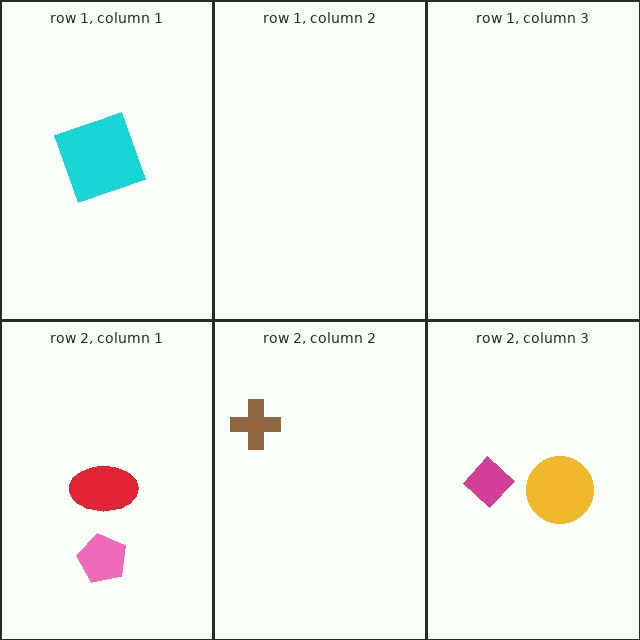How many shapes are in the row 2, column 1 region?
2.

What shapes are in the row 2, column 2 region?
The brown cross.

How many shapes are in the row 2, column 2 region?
1.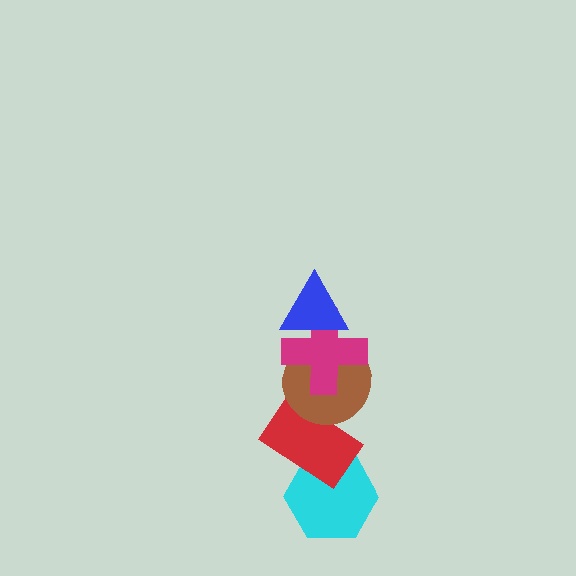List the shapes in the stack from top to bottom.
From top to bottom: the blue triangle, the magenta cross, the brown circle, the red rectangle, the cyan hexagon.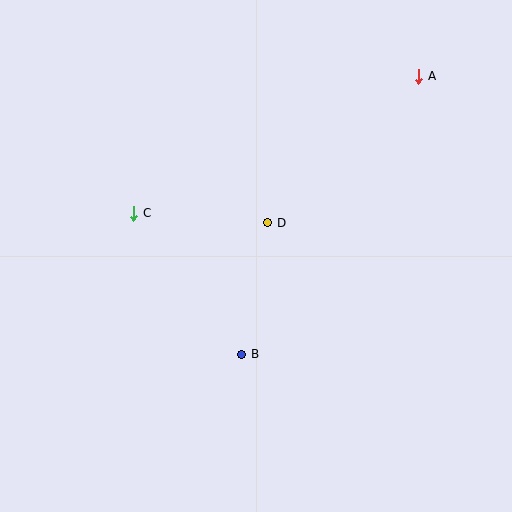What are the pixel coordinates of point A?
Point A is at (419, 76).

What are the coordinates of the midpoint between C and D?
The midpoint between C and D is at (201, 218).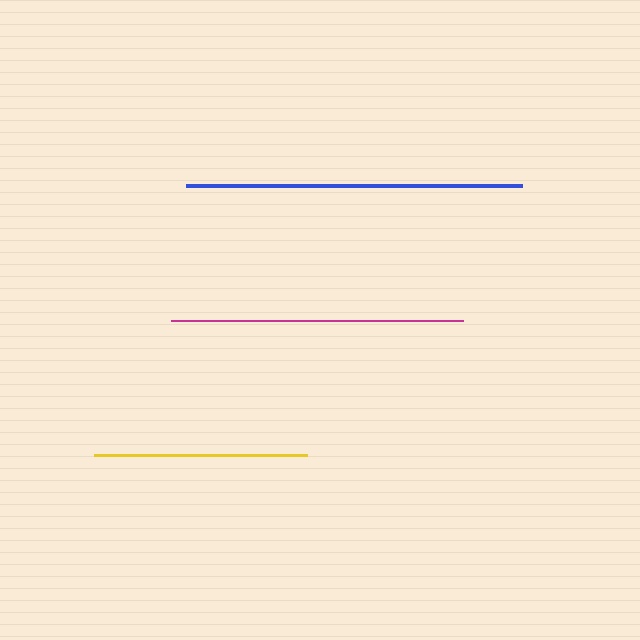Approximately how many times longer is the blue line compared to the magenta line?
The blue line is approximately 1.1 times the length of the magenta line.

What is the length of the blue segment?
The blue segment is approximately 335 pixels long.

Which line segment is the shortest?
The yellow line is the shortest at approximately 213 pixels.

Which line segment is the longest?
The blue line is the longest at approximately 335 pixels.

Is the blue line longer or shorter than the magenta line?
The blue line is longer than the magenta line.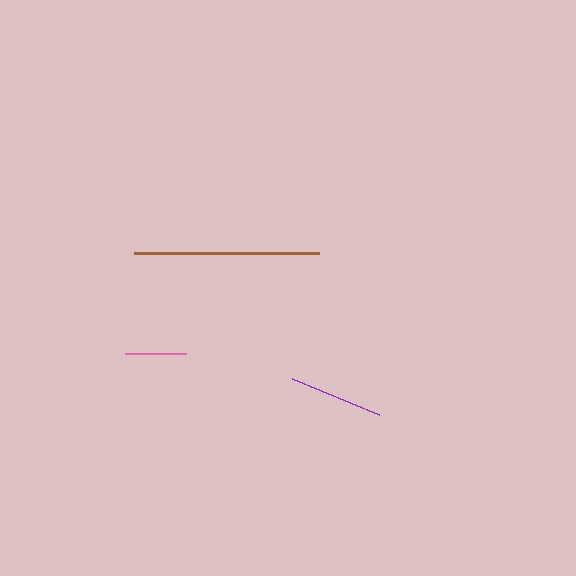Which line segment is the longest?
The brown line is the longest at approximately 185 pixels.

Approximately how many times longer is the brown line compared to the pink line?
The brown line is approximately 3.0 times the length of the pink line.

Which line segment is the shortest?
The pink line is the shortest at approximately 61 pixels.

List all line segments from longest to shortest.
From longest to shortest: brown, purple, pink.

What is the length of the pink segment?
The pink segment is approximately 61 pixels long.